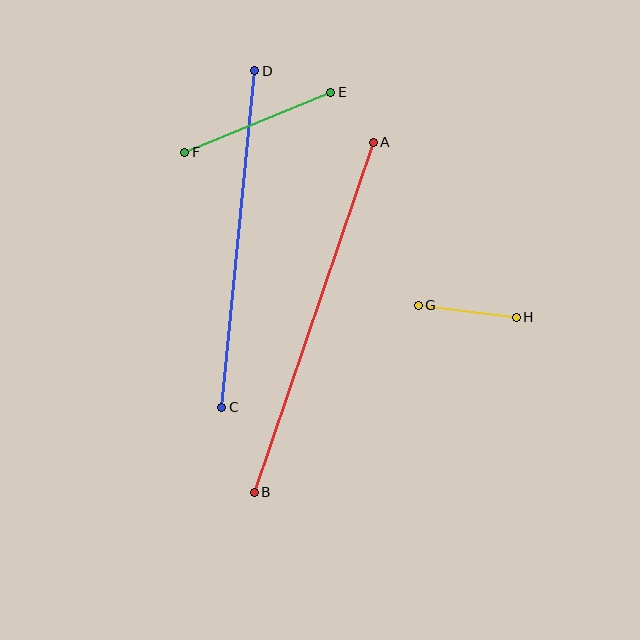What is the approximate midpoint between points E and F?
The midpoint is at approximately (258, 122) pixels.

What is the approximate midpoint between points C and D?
The midpoint is at approximately (238, 239) pixels.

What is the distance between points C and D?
The distance is approximately 338 pixels.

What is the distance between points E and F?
The distance is approximately 158 pixels.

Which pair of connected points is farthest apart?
Points A and B are farthest apart.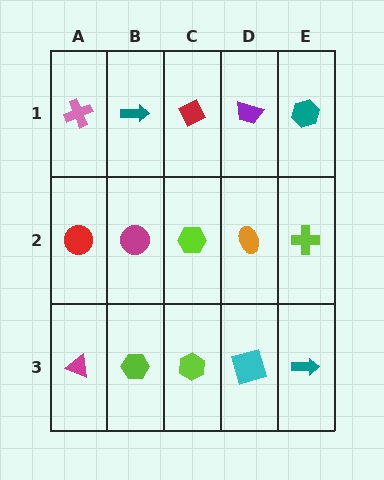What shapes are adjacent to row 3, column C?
A lime hexagon (row 2, column C), a lime hexagon (row 3, column B), a cyan square (row 3, column D).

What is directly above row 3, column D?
An orange ellipse.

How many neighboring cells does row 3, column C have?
3.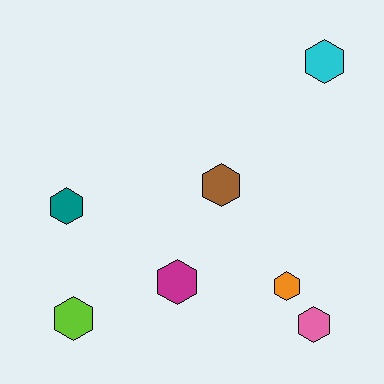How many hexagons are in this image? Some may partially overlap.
There are 7 hexagons.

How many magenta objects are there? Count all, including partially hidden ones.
There is 1 magenta object.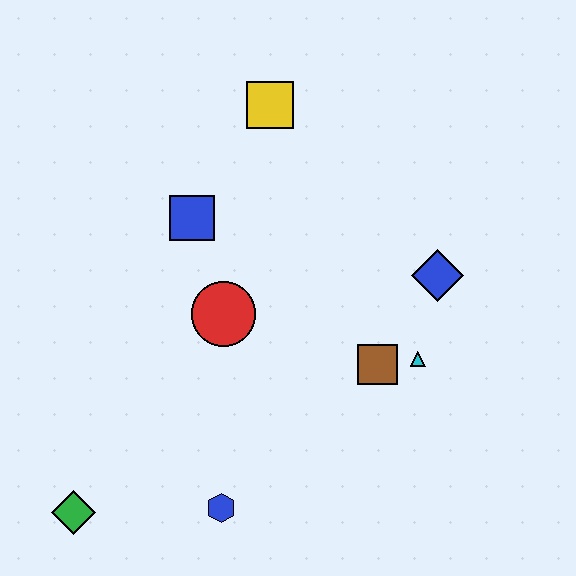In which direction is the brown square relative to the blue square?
The brown square is to the right of the blue square.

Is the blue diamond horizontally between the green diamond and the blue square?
No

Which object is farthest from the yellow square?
The green diamond is farthest from the yellow square.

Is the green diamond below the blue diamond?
Yes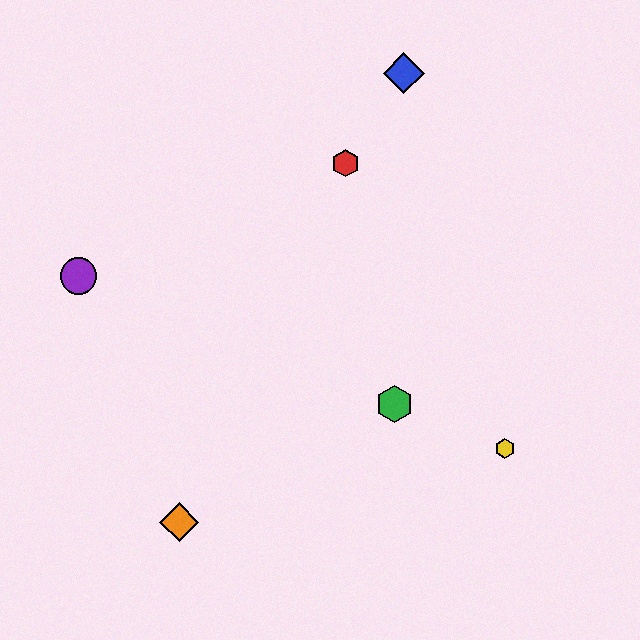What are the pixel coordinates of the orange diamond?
The orange diamond is at (179, 522).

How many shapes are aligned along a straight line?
3 shapes (the green hexagon, the yellow hexagon, the purple circle) are aligned along a straight line.